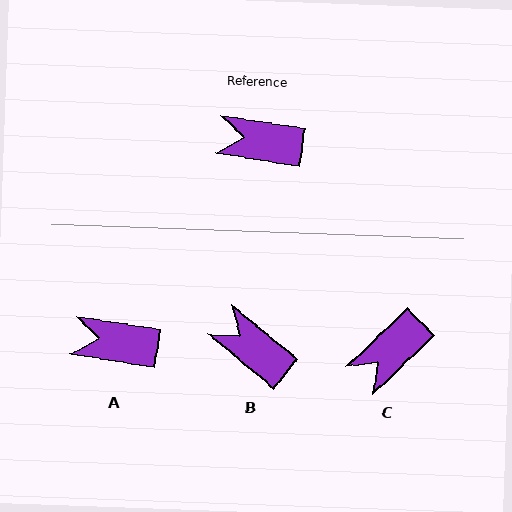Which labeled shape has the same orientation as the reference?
A.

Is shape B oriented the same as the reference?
No, it is off by about 30 degrees.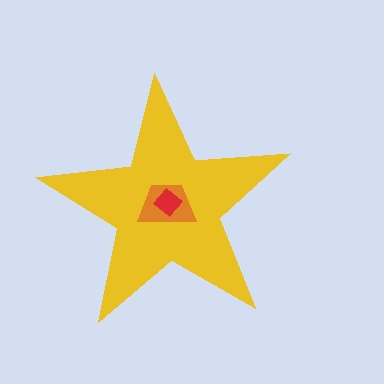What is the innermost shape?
The red diamond.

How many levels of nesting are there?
3.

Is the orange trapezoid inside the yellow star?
Yes.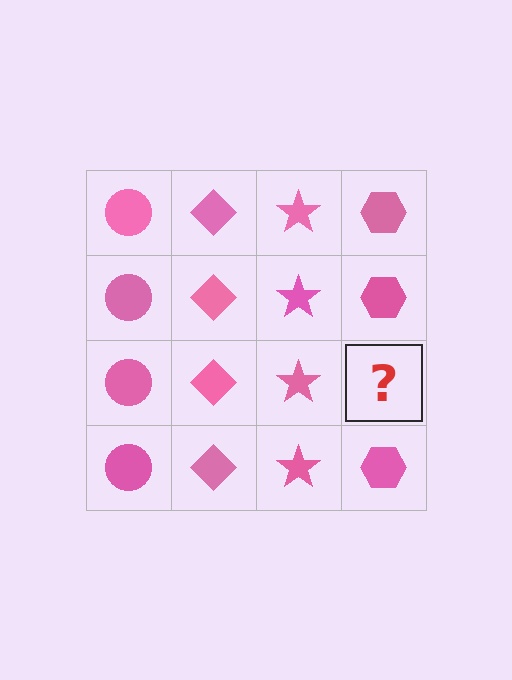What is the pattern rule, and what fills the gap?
The rule is that each column has a consistent shape. The gap should be filled with a pink hexagon.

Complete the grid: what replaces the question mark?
The question mark should be replaced with a pink hexagon.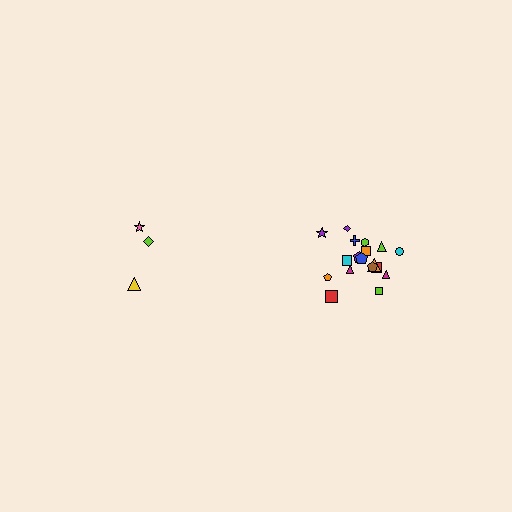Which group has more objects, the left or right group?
The right group.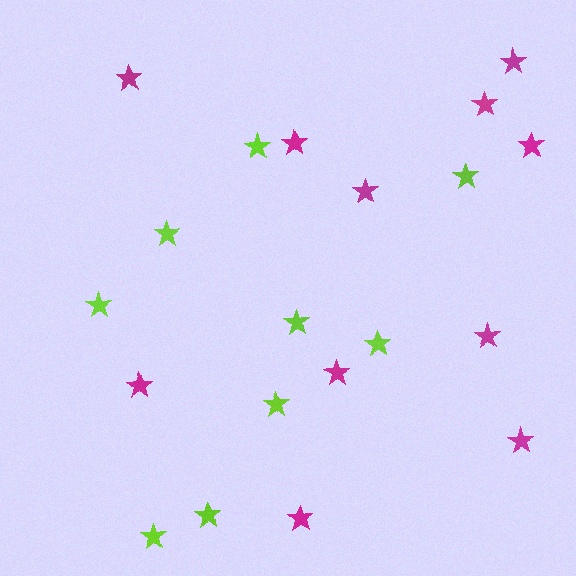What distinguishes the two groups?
There are 2 groups: one group of lime stars (9) and one group of magenta stars (11).